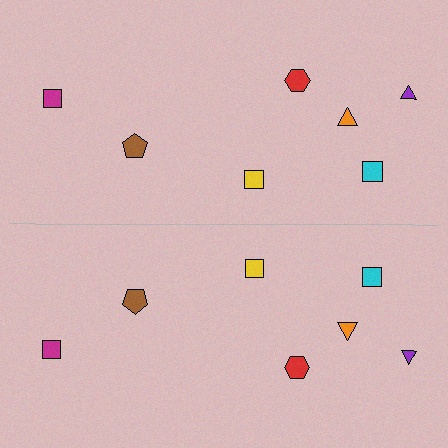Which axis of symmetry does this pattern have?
The pattern has a horizontal axis of symmetry running through the center of the image.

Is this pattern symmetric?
Yes, this pattern has bilateral (reflection) symmetry.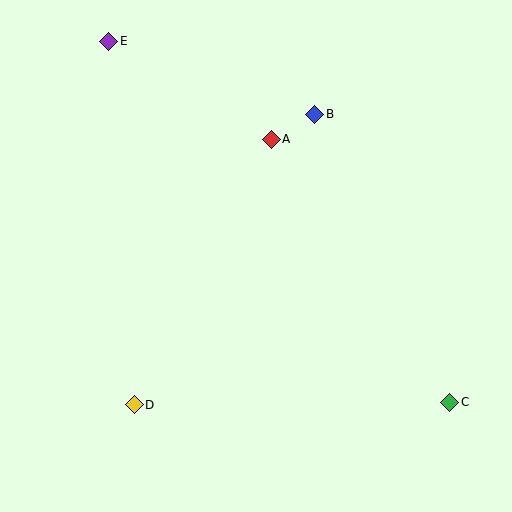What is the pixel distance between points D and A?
The distance between D and A is 299 pixels.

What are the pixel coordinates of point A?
Point A is at (271, 139).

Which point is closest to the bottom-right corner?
Point C is closest to the bottom-right corner.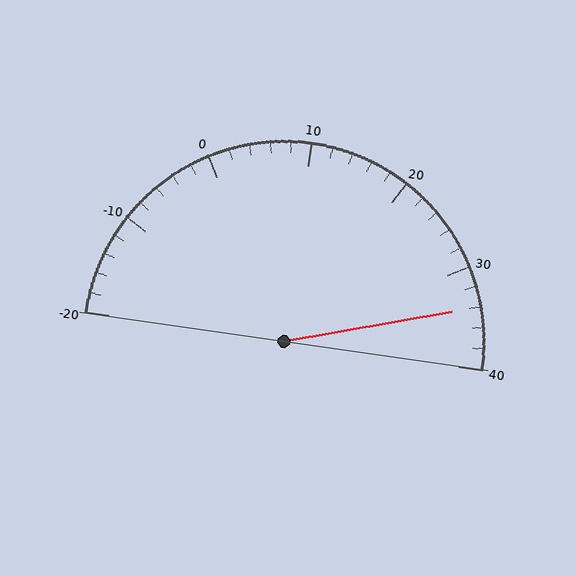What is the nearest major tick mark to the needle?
The nearest major tick mark is 30.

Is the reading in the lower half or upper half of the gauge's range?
The reading is in the upper half of the range (-20 to 40).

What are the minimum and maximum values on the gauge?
The gauge ranges from -20 to 40.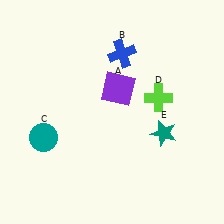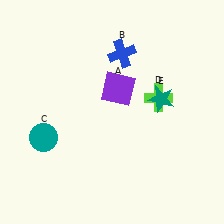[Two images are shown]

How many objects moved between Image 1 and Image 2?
1 object moved between the two images.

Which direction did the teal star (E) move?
The teal star (E) moved up.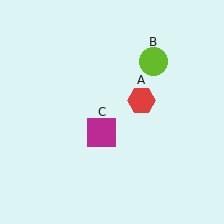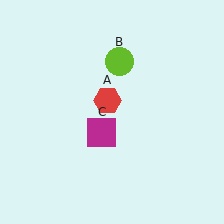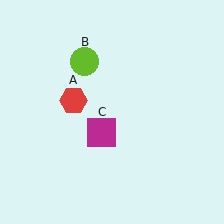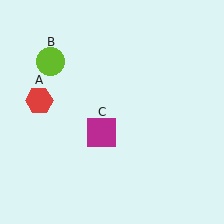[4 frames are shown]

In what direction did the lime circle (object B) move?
The lime circle (object B) moved left.